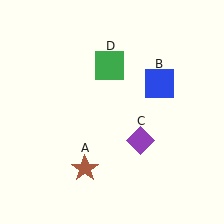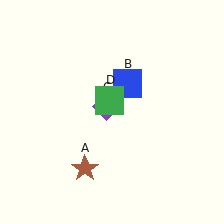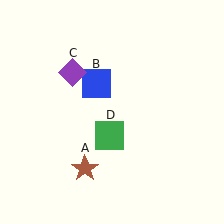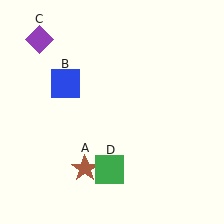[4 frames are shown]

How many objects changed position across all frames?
3 objects changed position: blue square (object B), purple diamond (object C), green square (object D).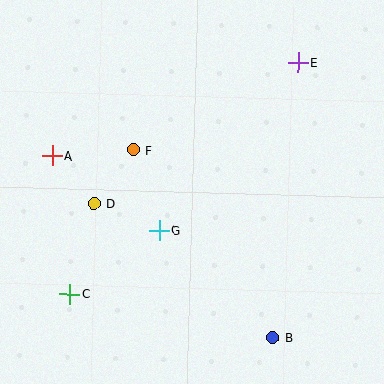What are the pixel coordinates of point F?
Point F is at (133, 150).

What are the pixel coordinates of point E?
Point E is at (298, 63).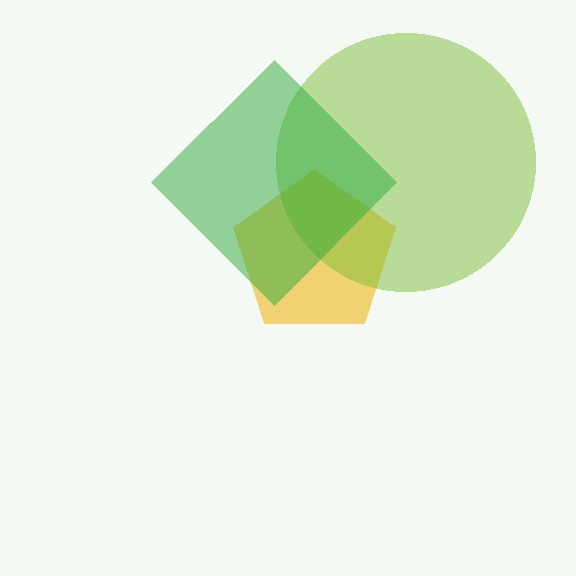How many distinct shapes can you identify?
There are 3 distinct shapes: a yellow pentagon, a lime circle, a green diamond.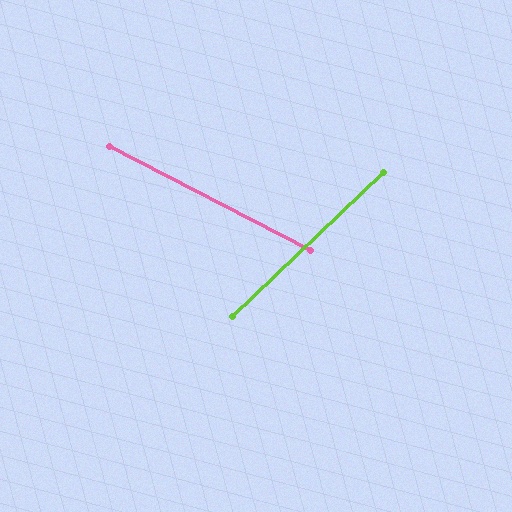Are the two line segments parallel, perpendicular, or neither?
Neither parallel nor perpendicular — they differ by about 71°.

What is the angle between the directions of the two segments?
Approximately 71 degrees.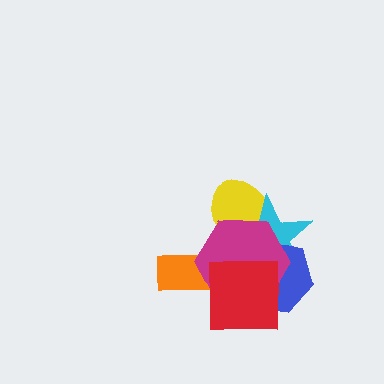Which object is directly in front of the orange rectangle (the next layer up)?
The magenta hexagon is directly in front of the orange rectangle.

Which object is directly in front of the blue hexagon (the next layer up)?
The magenta hexagon is directly in front of the blue hexagon.